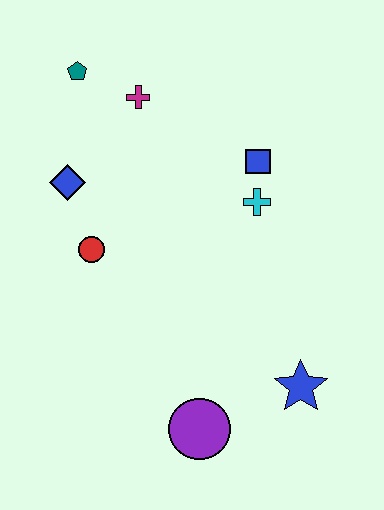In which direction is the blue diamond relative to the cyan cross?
The blue diamond is to the left of the cyan cross.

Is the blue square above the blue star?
Yes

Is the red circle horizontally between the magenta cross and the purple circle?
No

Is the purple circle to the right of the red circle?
Yes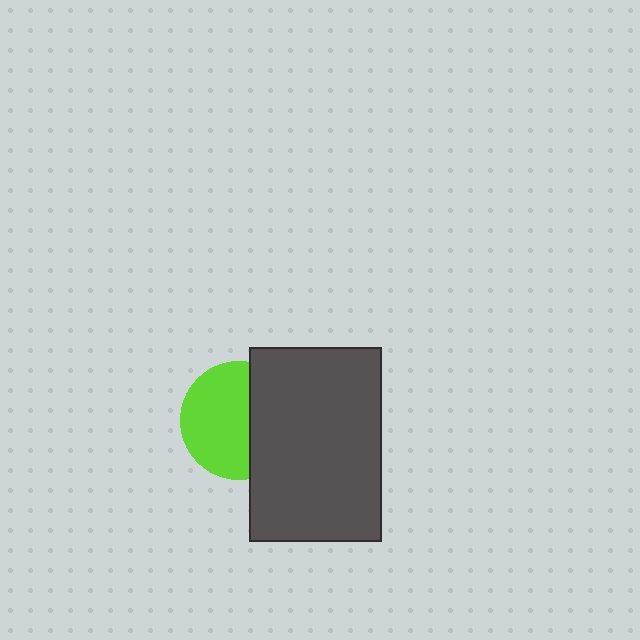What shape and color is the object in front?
The object in front is a dark gray rectangle.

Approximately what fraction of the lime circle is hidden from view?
Roughly 39% of the lime circle is hidden behind the dark gray rectangle.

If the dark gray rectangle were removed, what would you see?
You would see the complete lime circle.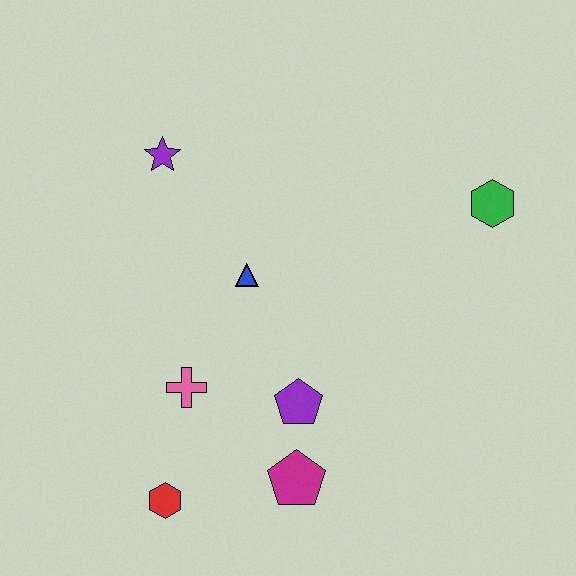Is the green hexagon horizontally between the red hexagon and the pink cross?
No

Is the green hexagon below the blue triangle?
No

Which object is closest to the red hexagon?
The pink cross is closest to the red hexagon.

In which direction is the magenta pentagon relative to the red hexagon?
The magenta pentagon is to the right of the red hexagon.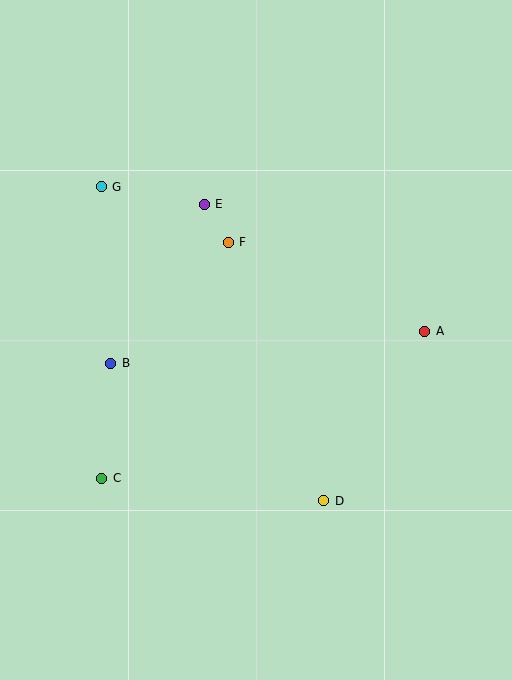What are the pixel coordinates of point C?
Point C is at (102, 478).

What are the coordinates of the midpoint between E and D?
The midpoint between E and D is at (264, 352).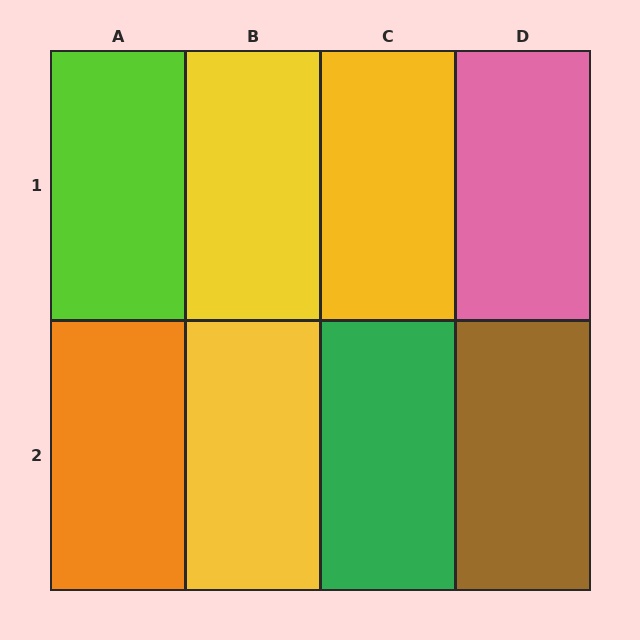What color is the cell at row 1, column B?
Yellow.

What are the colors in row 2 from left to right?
Orange, yellow, green, brown.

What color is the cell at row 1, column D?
Pink.